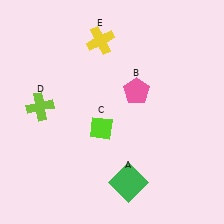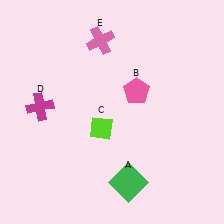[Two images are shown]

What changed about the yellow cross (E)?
In Image 1, E is yellow. In Image 2, it changed to pink.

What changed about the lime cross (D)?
In Image 1, D is lime. In Image 2, it changed to magenta.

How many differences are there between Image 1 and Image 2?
There are 2 differences between the two images.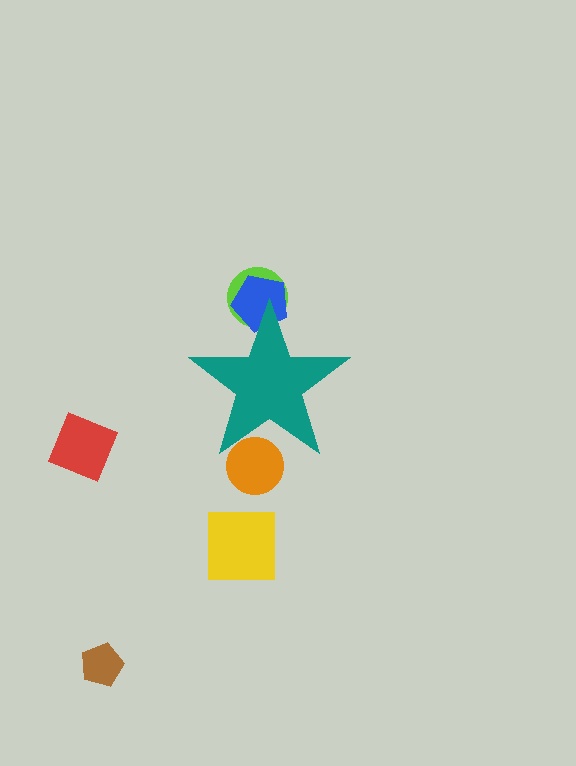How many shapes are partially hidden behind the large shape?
3 shapes are partially hidden.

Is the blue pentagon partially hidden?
Yes, the blue pentagon is partially hidden behind the teal star.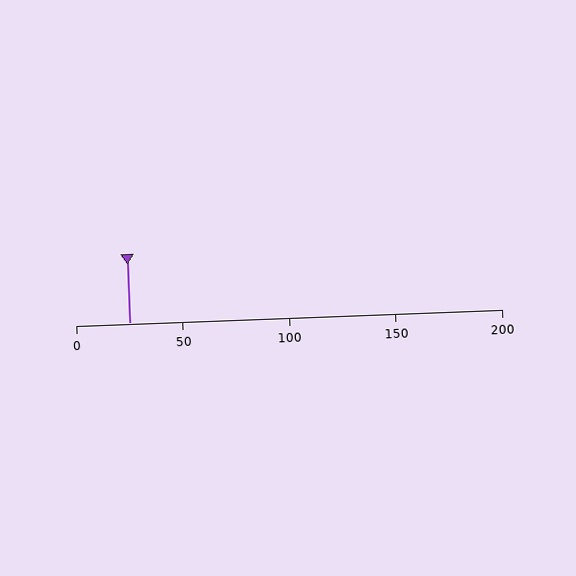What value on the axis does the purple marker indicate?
The marker indicates approximately 25.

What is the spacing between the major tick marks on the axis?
The major ticks are spaced 50 apart.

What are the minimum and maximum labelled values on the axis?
The axis runs from 0 to 200.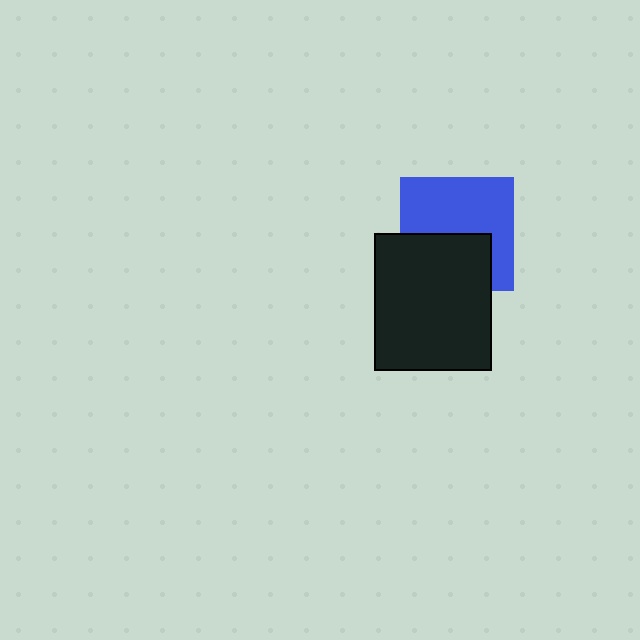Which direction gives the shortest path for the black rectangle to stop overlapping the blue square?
Moving down gives the shortest separation.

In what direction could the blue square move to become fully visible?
The blue square could move up. That would shift it out from behind the black rectangle entirely.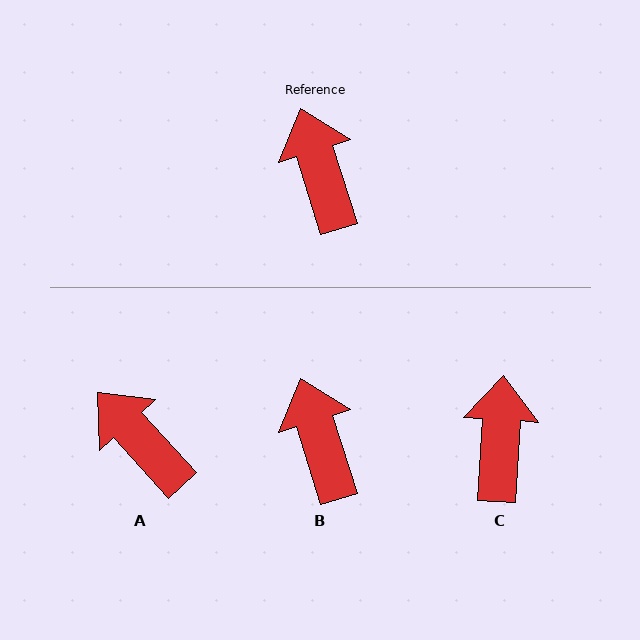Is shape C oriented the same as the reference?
No, it is off by about 21 degrees.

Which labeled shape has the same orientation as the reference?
B.